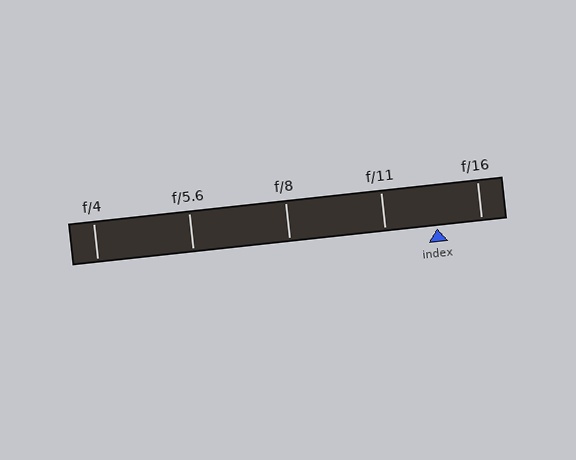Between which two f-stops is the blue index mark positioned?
The index mark is between f/11 and f/16.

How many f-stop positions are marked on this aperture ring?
There are 5 f-stop positions marked.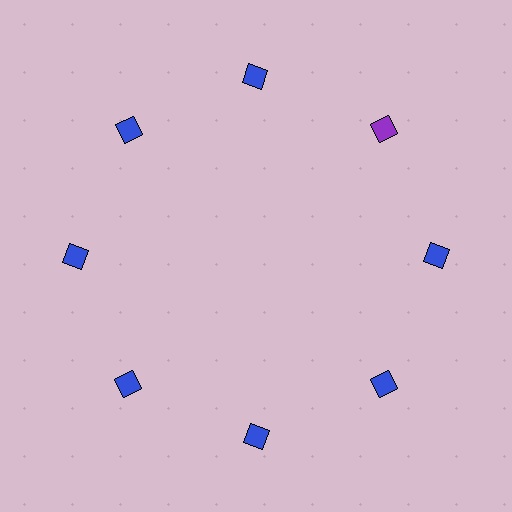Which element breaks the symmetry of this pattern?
The purple square at roughly the 2 o'clock position breaks the symmetry. All other shapes are blue squares.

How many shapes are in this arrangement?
There are 8 shapes arranged in a ring pattern.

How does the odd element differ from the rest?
It has a different color: purple instead of blue.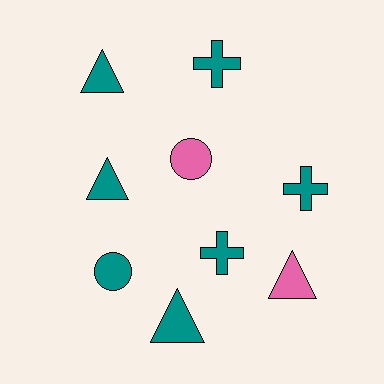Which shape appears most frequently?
Triangle, with 4 objects.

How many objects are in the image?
There are 9 objects.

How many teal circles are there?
There is 1 teal circle.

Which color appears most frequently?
Teal, with 7 objects.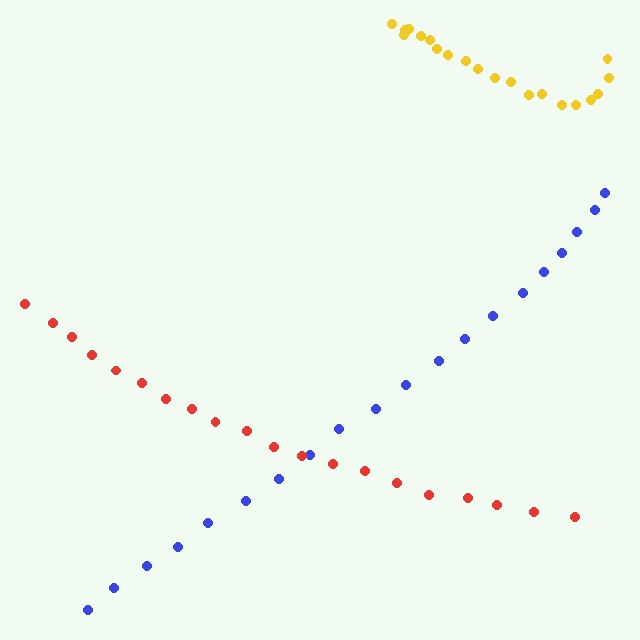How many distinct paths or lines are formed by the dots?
There are 3 distinct paths.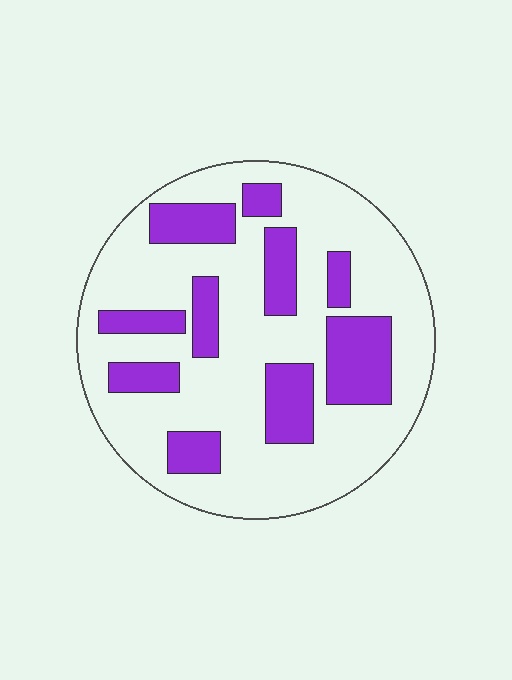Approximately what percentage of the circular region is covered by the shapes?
Approximately 25%.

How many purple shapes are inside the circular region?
10.